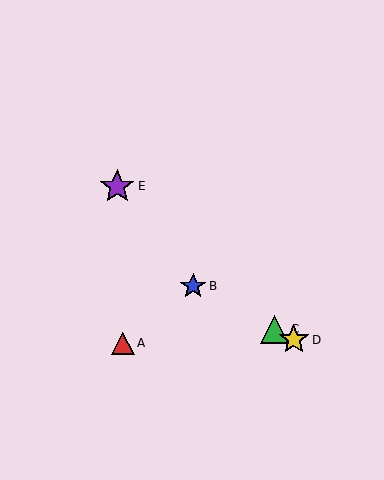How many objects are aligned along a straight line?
3 objects (B, C, D) are aligned along a straight line.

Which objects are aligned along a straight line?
Objects B, C, D are aligned along a straight line.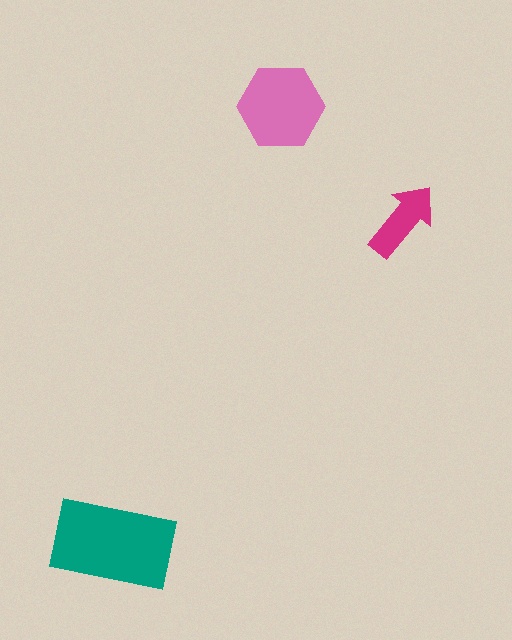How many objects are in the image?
There are 3 objects in the image.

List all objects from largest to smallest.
The teal rectangle, the pink hexagon, the magenta arrow.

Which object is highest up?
The pink hexagon is topmost.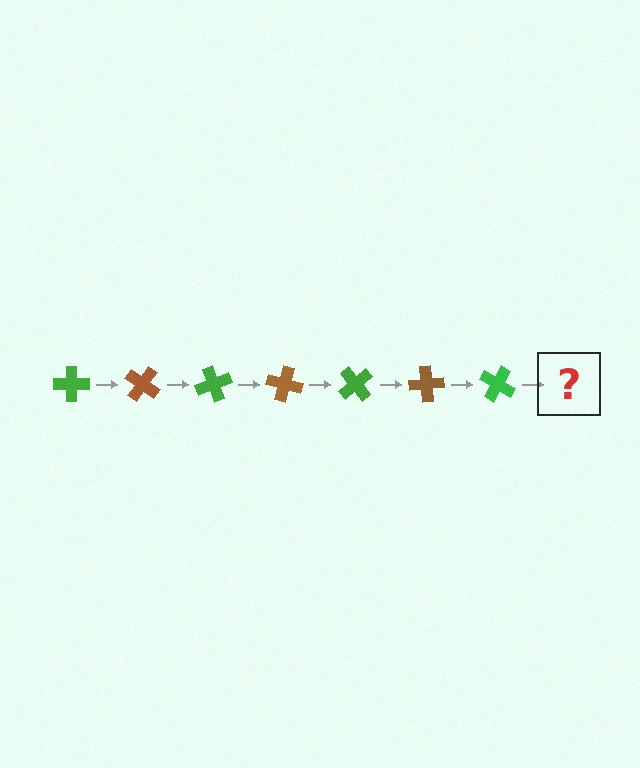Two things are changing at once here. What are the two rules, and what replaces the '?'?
The two rules are that it rotates 35 degrees each step and the color cycles through green and brown. The '?' should be a brown cross, rotated 245 degrees from the start.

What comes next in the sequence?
The next element should be a brown cross, rotated 245 degrees from the start.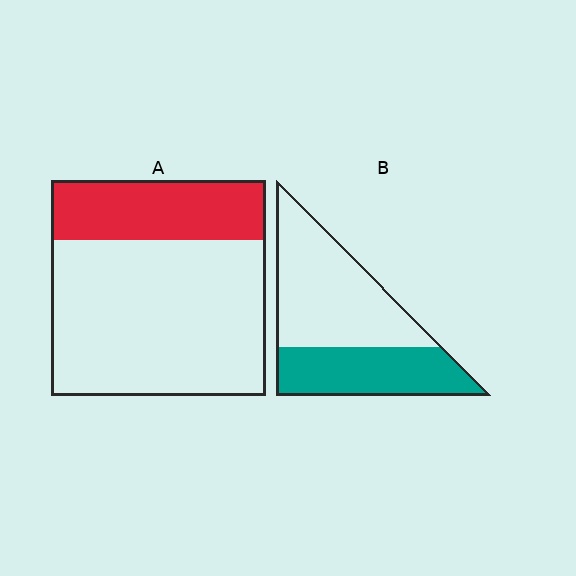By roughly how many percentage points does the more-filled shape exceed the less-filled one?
By roughly 10 percentage points (B over A).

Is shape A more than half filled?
No.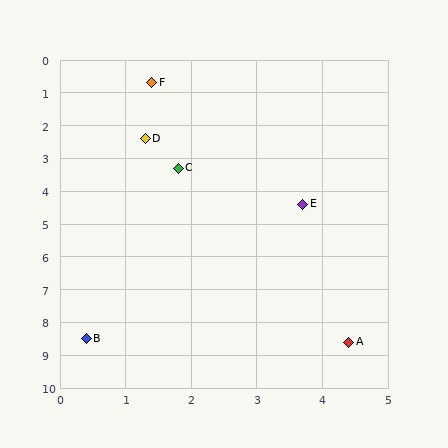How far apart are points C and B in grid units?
Points C and B are about 5.4 grid units apart.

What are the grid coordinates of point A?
Point A is at approximately (4.4, 8.6).